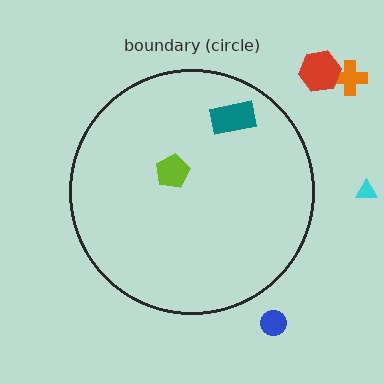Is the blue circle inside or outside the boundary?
Outside.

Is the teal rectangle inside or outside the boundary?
Inside.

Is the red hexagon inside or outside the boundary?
Outside.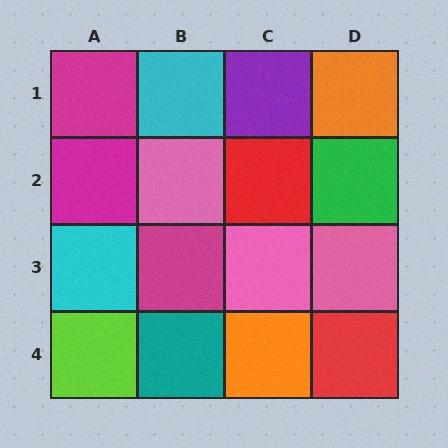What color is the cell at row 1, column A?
Magenta.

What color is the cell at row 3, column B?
Magenta.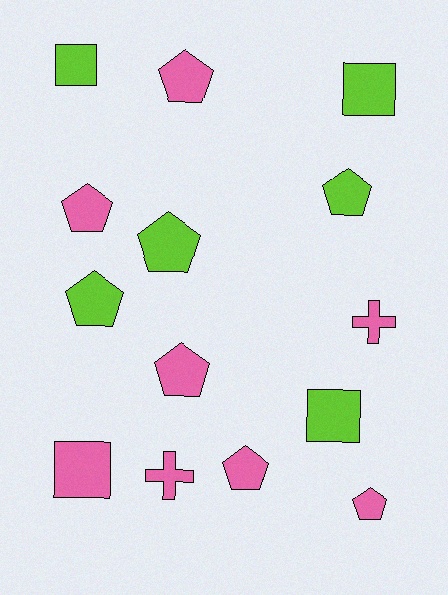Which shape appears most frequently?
Pentagon, with 8 objects.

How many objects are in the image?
There are 14 objects.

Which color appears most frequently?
Pink, with 8 objects.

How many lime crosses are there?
There are no lime crosses.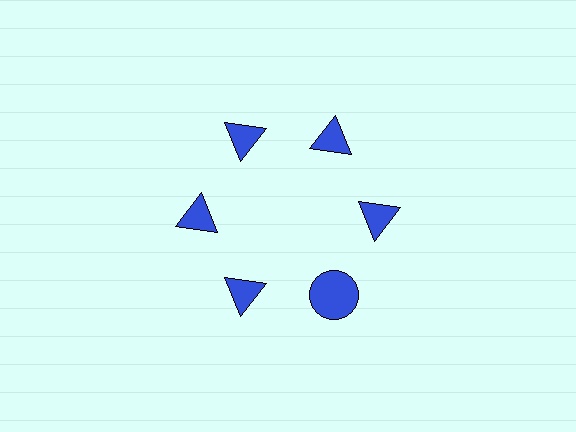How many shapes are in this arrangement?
There are 6 shapes arranged in a ring pattern.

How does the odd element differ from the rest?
It has a different shape: circle instead of triangle.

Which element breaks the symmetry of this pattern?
The blue circle at roughly the 5 o'clock position breaks the symmetry. All other shapes are blue triangles.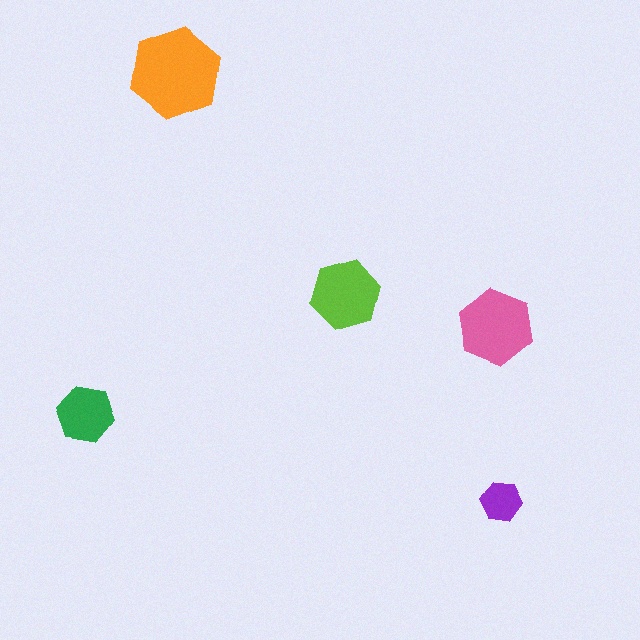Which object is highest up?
The orange hexagon is topmost.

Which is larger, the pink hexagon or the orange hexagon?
The orange one.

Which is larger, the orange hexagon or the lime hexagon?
The orange one.